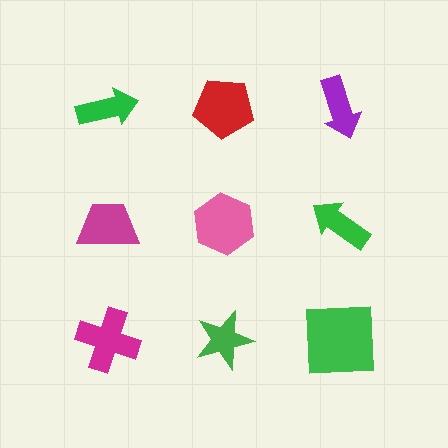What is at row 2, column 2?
A pink hexagon.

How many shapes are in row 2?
3 shapes.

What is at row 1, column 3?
A purple arrow.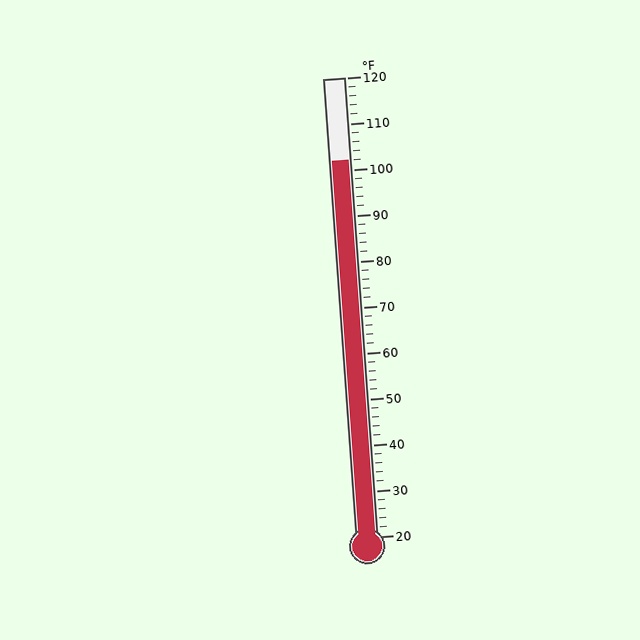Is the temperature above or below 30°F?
The temperature is above 30°F.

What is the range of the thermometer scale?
The thermometer scale ranges from 20°F to 120°F.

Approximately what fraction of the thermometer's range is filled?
The thermometer is filled to approximately 80% of its range.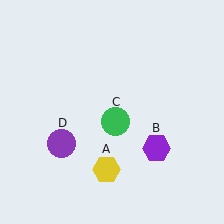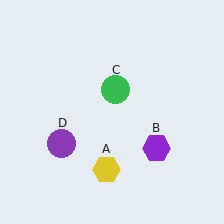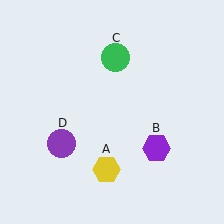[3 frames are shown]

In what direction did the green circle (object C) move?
The green circle (object C) moved up.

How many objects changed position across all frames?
1 object changed position: green circle (object C).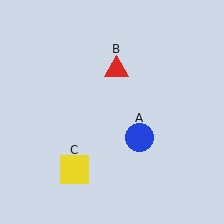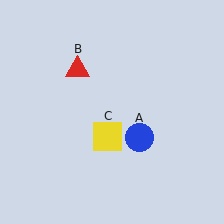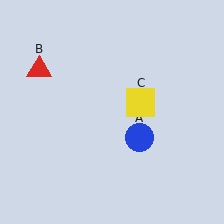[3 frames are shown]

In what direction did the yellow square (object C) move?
The yellow square (object C) moved up and to the right.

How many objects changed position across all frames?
2 objects changed position: red triangle (object B), yellow square (object C).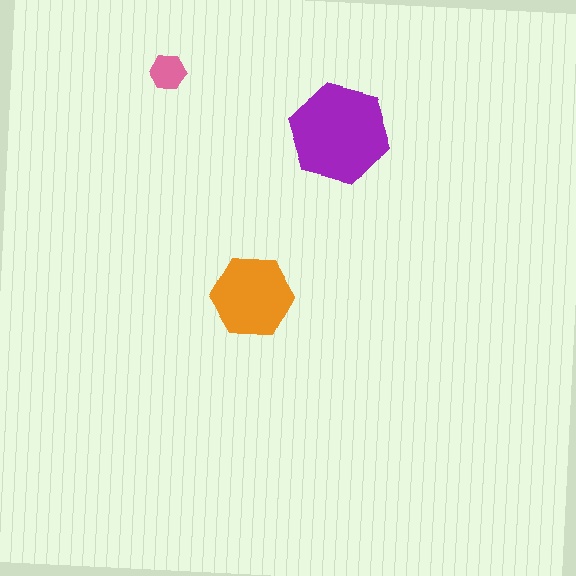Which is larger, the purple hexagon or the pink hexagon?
The purple one.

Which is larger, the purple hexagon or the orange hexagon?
The purple one.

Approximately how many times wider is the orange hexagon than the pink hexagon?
About 2.5 times wider.